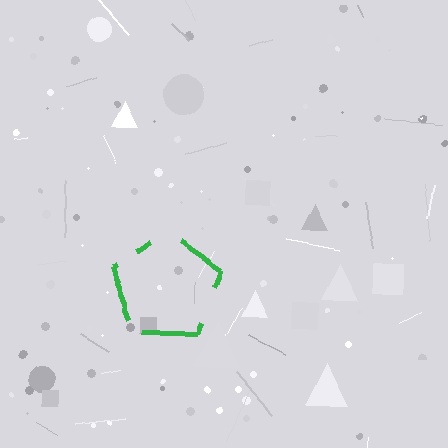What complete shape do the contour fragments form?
The contour fragments form a pentagon.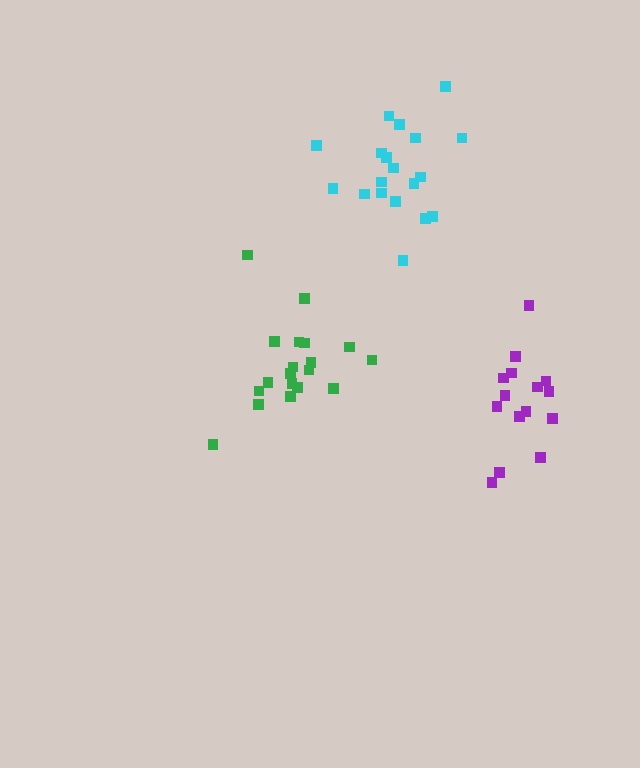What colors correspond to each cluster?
The clusters are colored: purple, green, cyan.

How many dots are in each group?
Group 1: 15 dots, Group 2: 19 dots, Group 3: 19 dots (53 total).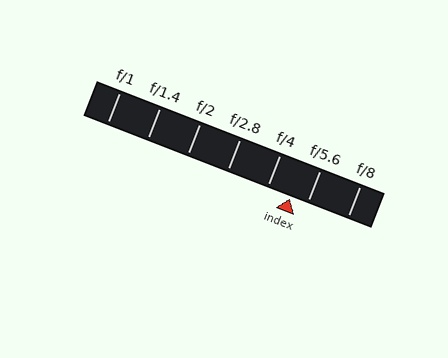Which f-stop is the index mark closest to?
The index mark is closest to f/5.6.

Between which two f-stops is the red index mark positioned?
The index mark is between f/4 and f/5.6.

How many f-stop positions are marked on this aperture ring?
There are 7 f-stop positions marked.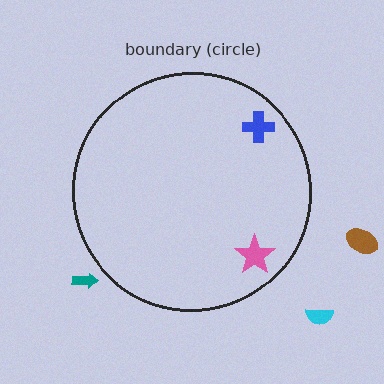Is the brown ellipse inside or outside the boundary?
Outside.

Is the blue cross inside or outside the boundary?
Inside.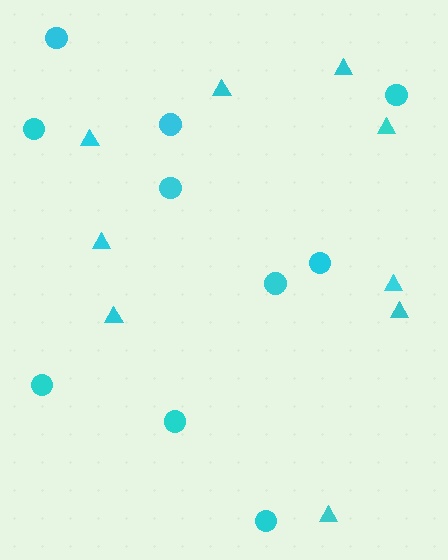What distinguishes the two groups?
There are 2 groups: one group of triangles (9) and one group of circles (10).